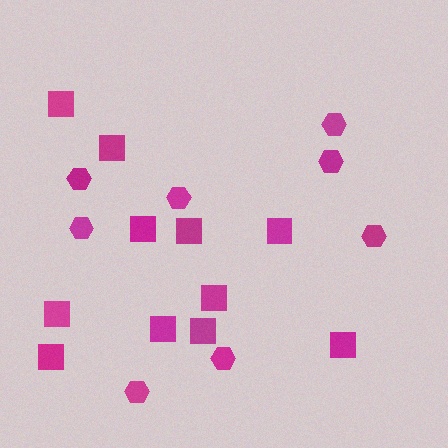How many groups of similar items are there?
There are 2 groups: one group of squares (11) and one group of hexagons (8).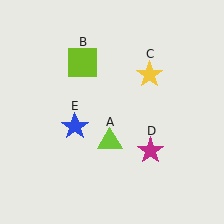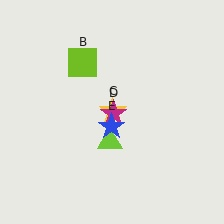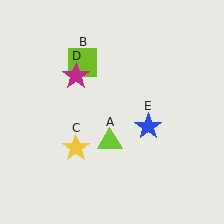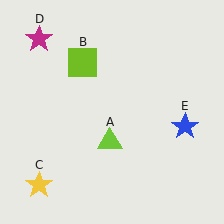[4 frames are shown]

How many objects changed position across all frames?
3 objects changed position: yellow star (object C), magenta star (object D), blue star (object E).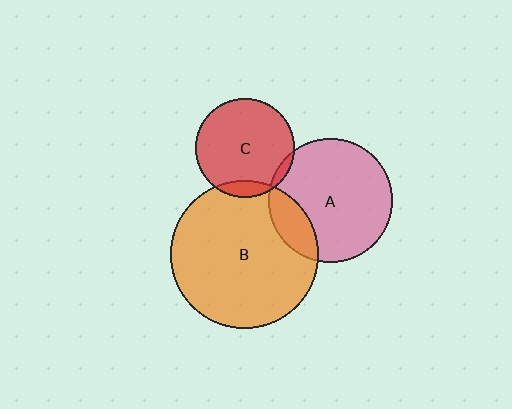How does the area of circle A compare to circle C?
Approximately 1.6 times.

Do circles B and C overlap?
Yes.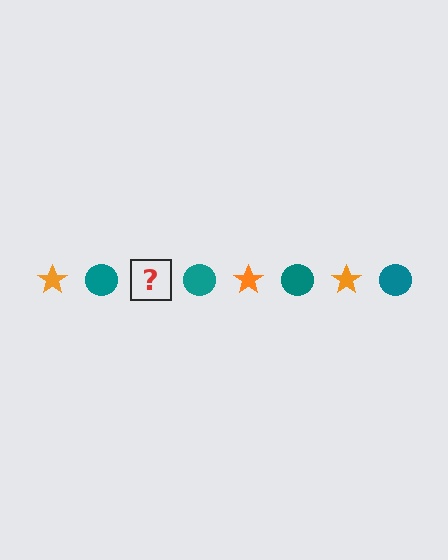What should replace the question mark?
The question mark should be replaced with an orange star.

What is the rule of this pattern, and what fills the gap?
The rule is that the pattern alternates between orange star and teal circle. The gap should be filled with an orange star.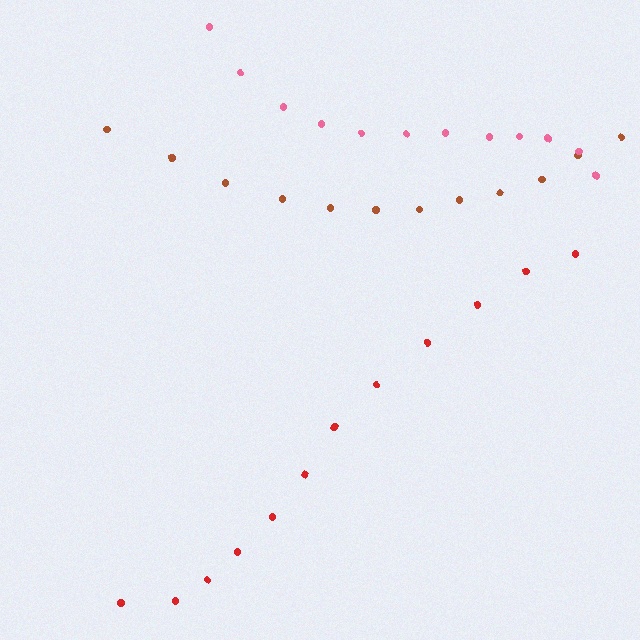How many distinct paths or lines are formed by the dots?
There are 3 distinct paths.